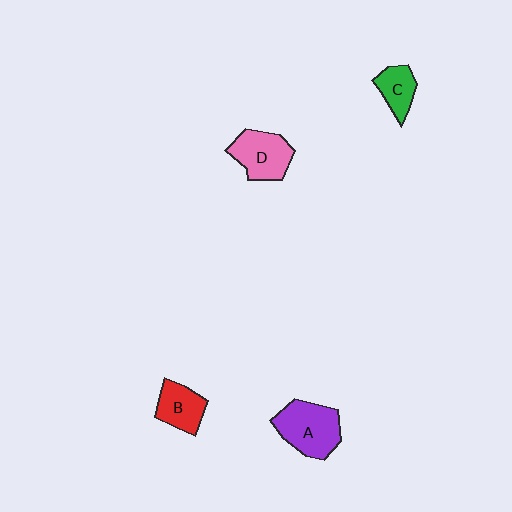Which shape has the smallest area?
Shape C (green).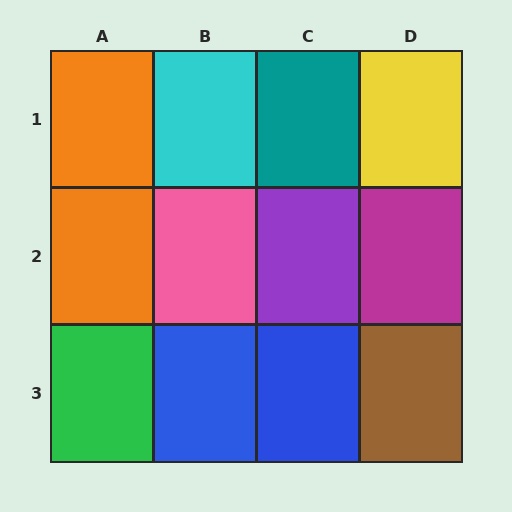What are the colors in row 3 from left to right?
Green, blue, blue, brown.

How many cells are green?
1 cell is green.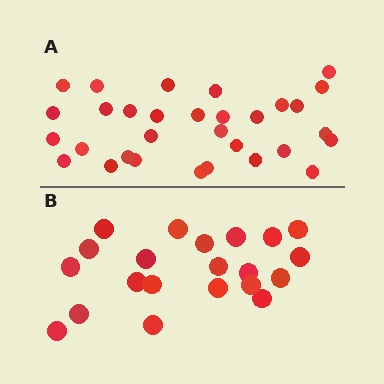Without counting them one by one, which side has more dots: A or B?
Region A (the top region) has more dots.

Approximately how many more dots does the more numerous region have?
Region A has roughly 10 or so more dots than region B.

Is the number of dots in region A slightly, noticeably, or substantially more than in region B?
Region A has substantially more. The ratio is roughly 1.5 to 1.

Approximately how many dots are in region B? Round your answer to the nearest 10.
About 20 dots. (The exact count is 21, which rounds to 20.)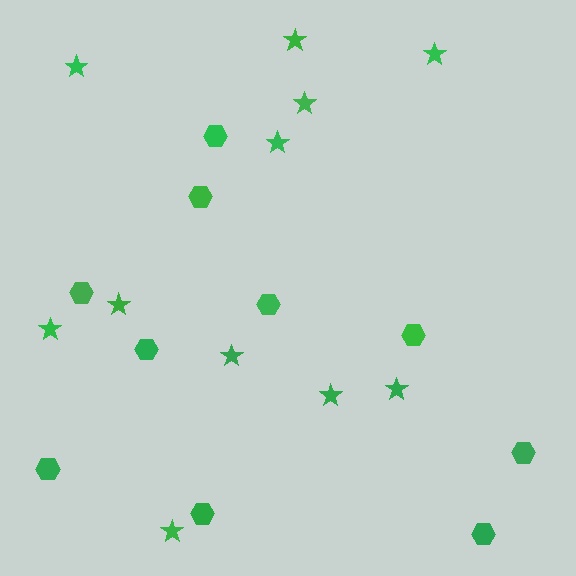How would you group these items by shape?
There are 2 groups: one group of hexagons (10) and one group of stars (11).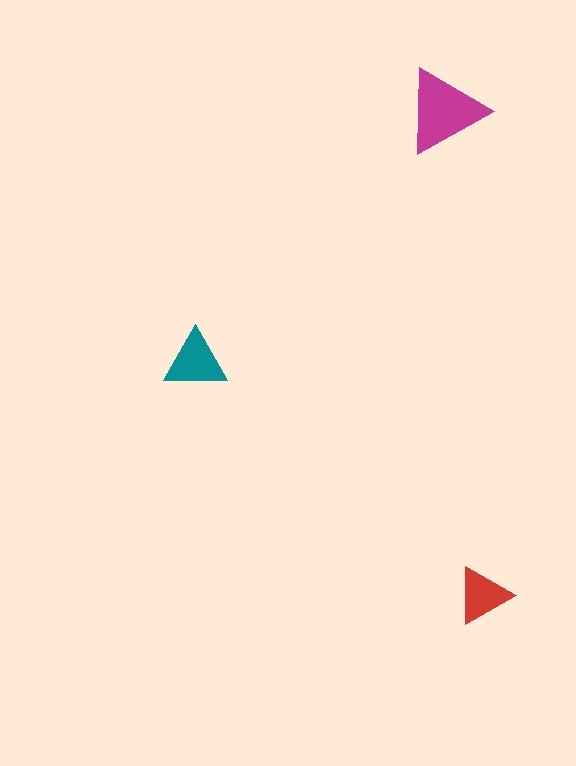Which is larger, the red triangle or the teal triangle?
The teal one.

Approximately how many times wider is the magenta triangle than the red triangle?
About 1.5 times wider.